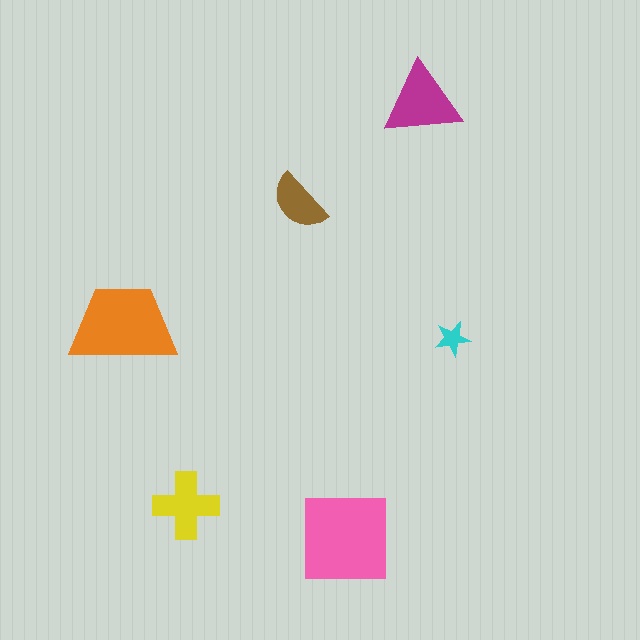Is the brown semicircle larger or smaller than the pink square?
Smaller.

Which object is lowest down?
The pink square is bottommost.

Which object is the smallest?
The cyan star.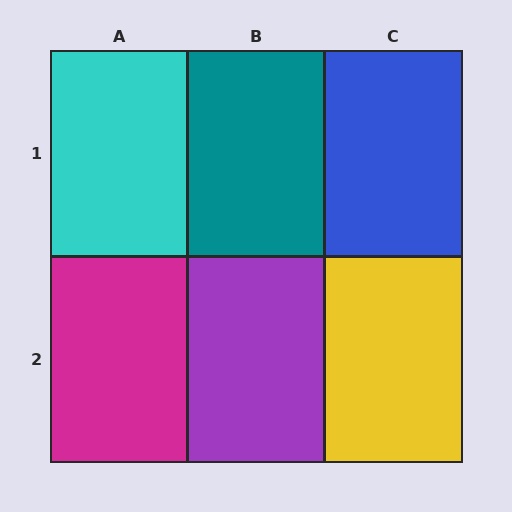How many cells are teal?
1 cell is teal.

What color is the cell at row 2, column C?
Yellow.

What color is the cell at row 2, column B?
Purple.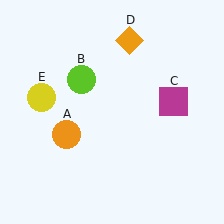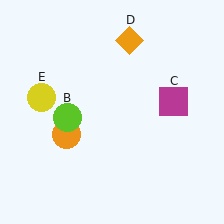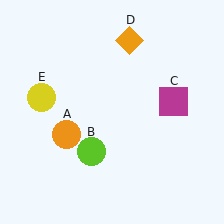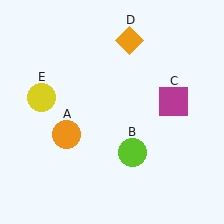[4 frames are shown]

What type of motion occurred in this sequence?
The lime circle (object B) rotated counterclockwise around the center of the scene.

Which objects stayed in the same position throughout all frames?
Orange circle (object A) and magenta square (object C) and orange diamond (object D) and yellow circle (object E) remained stationary.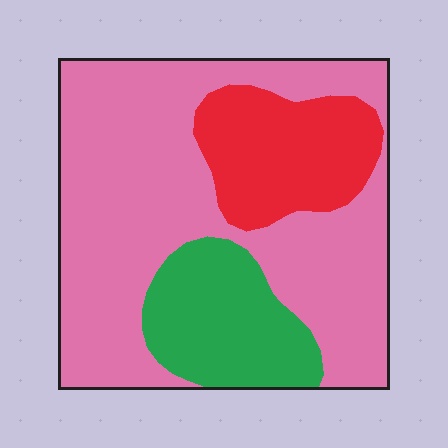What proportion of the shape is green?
Green takes up about one sixth (1/6) of the shape.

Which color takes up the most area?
Pink, at roughly 65%.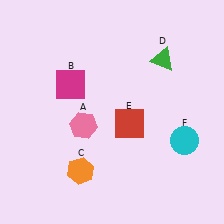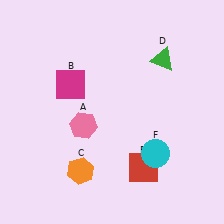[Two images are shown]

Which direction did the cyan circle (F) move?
The cyan circle (F) moved left.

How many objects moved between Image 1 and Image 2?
2 objects moved between the two images.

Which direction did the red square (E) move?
The red square (E) moved down.